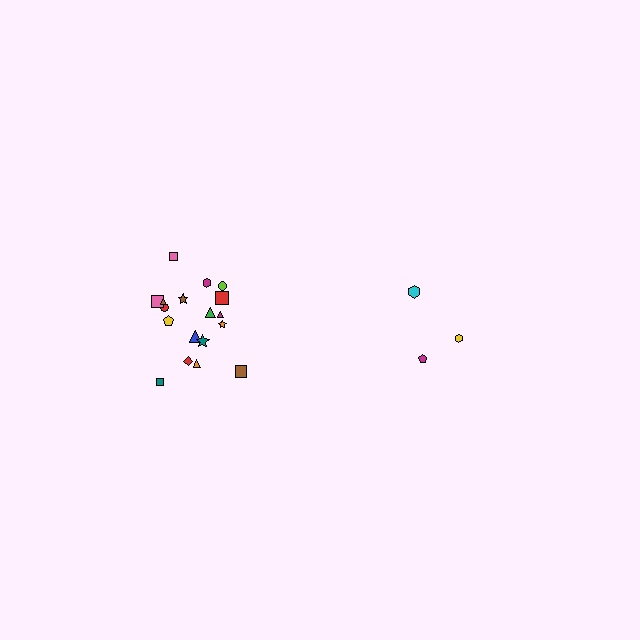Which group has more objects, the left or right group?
The left group.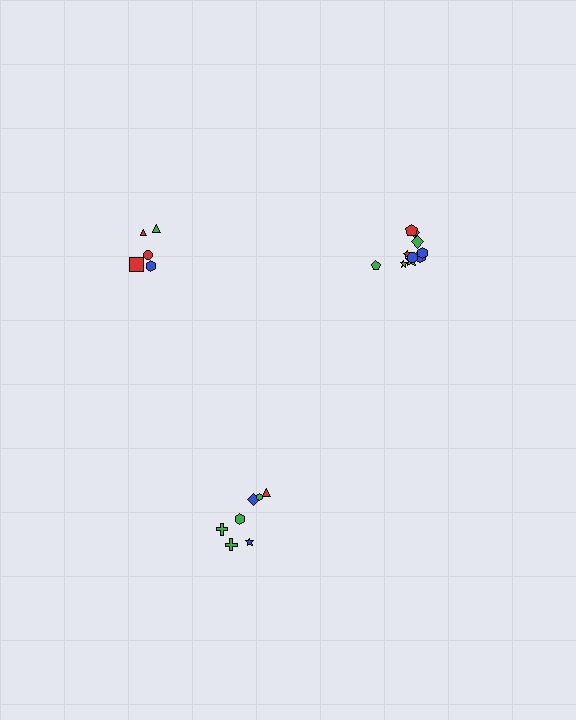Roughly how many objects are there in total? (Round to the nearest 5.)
Roughly 20 objects in total.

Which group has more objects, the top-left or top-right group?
The top-right group.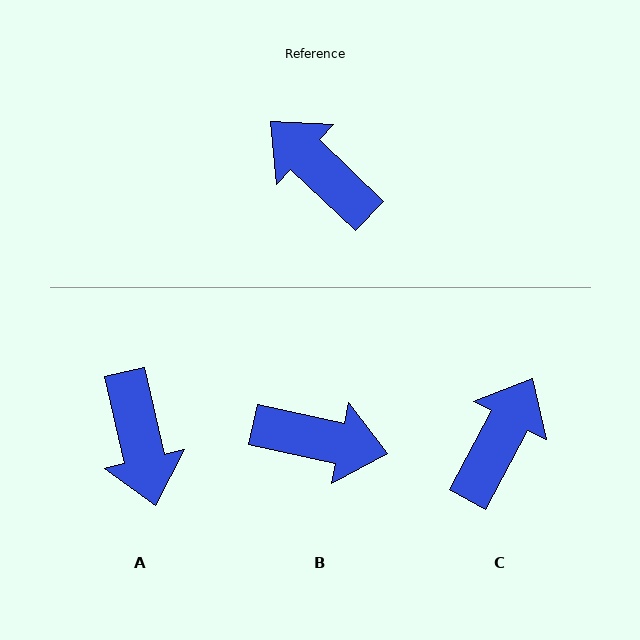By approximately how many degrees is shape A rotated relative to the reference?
Approximately 147 degrees counter-clockwise.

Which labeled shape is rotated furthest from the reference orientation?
B, about 149 degrees away.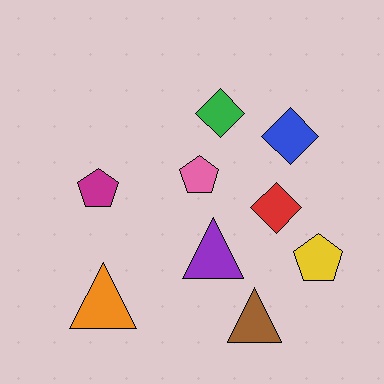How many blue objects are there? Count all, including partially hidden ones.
There is 1 blue object.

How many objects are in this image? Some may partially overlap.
There are 9 objects.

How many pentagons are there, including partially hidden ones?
There are 3 pentagons.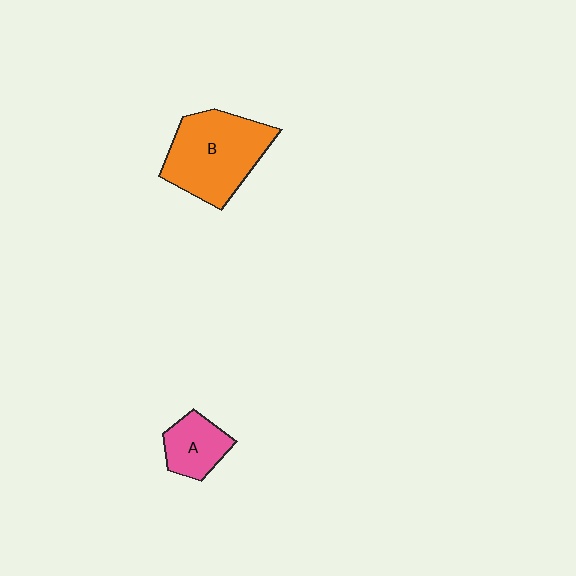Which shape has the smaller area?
Shape A (pink).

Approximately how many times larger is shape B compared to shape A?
Approximately 2.2 times.